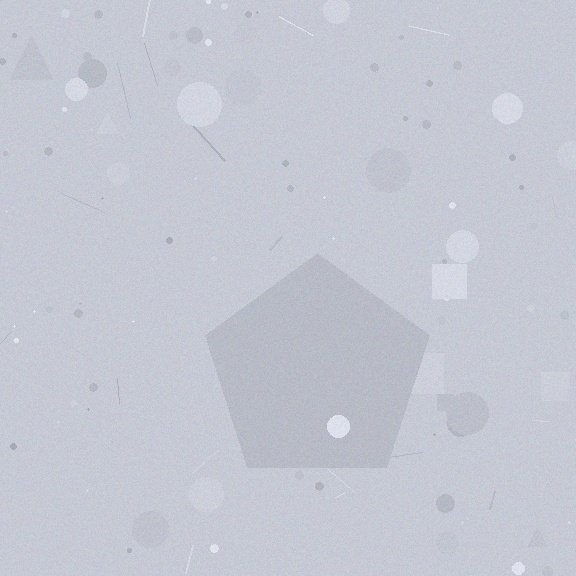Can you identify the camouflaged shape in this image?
The camouflaged shape is a pentagon.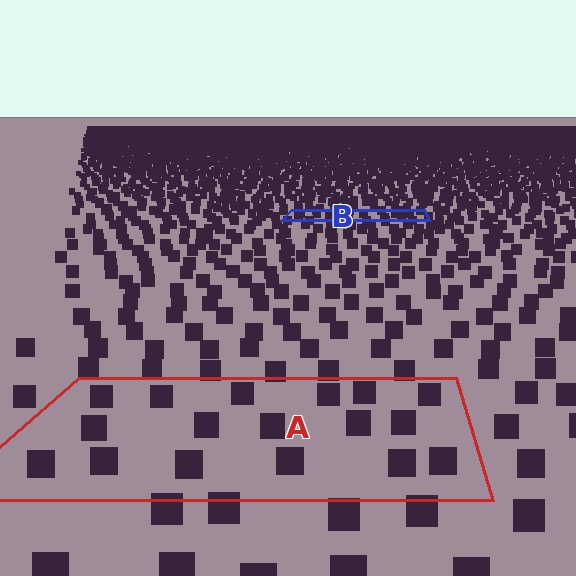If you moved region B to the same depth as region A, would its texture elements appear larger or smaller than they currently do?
They would appear larger. At a closer depth, the same texture elements are projected at a bigger on-screen size.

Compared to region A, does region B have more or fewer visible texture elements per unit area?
Region B has more texture elements per unit area — they are packed more densely because it is farther away.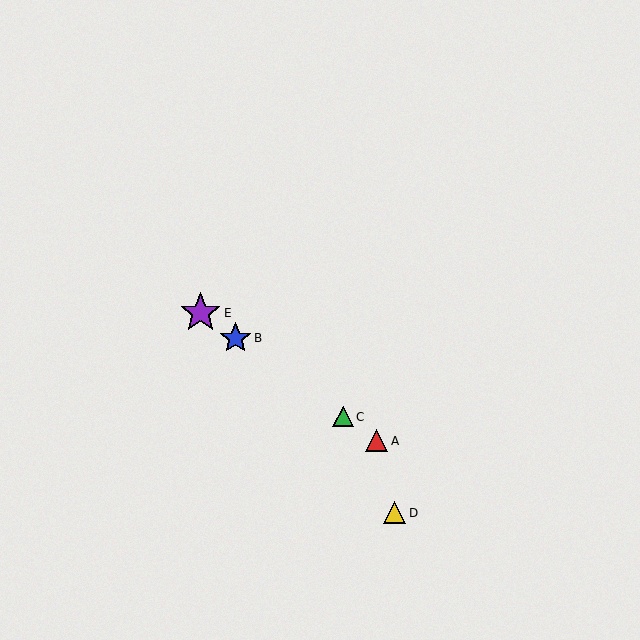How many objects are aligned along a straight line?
4 objects (A, B, C, E) are aligned along a straight line.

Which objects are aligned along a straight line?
Objects A, B, C, E are aligned along a straight line.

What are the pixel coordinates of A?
Object A is at (376, 441).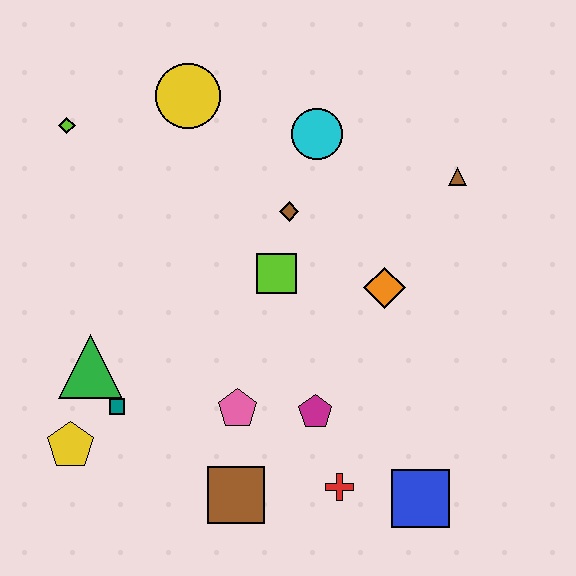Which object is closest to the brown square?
The pink pentagon is closest to the brown square.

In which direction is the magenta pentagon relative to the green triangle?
The magenta pentagon is to the right of the green triangle.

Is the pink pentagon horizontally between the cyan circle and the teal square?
Yes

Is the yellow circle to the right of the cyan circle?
No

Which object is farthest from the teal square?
The brown triangle is farthest from the teal square.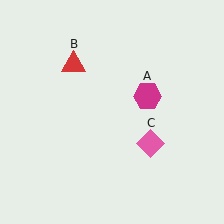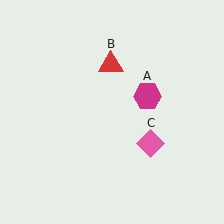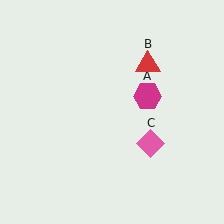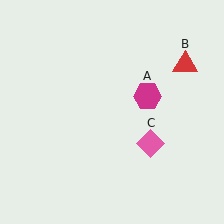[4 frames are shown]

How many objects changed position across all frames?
1 object changed position: red triangle (object B).